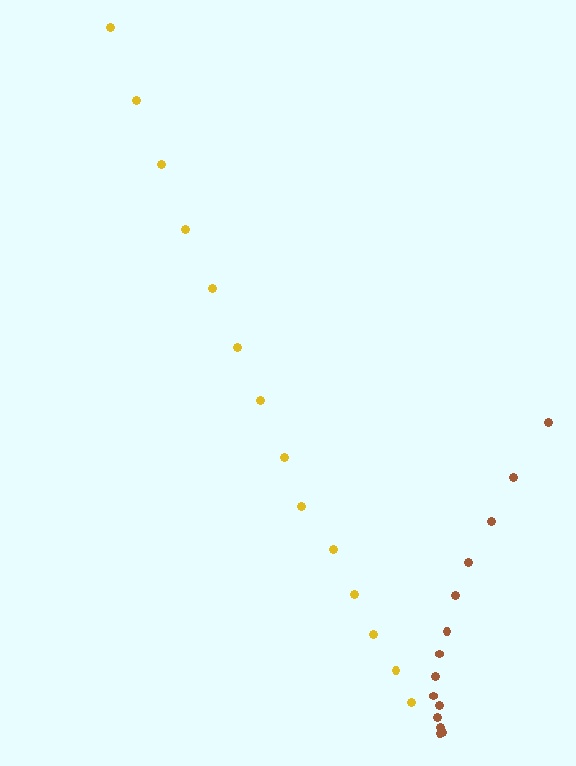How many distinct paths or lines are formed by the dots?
There are 2 distinct paths.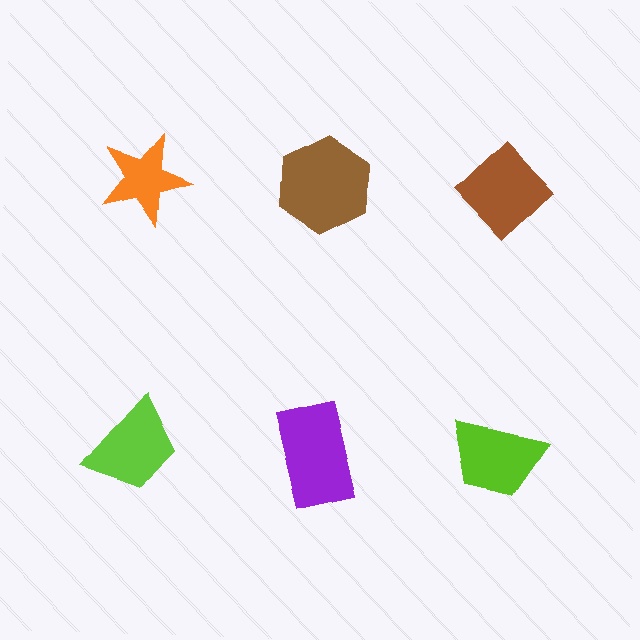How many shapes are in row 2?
3 shapes.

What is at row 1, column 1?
An orange star.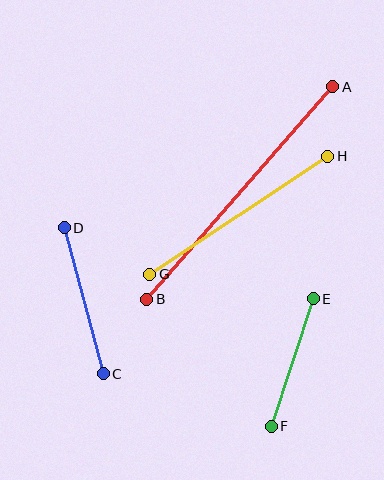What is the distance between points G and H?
The distance is approximately 214 pixels.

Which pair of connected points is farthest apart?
Points A and B are farthest apart.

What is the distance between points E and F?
The distance is approximately 134 pixels.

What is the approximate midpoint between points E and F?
The midpoint is at approximately (292, 362) pixels.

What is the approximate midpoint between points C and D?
The midpoint is at approximately (84, 301) pixels.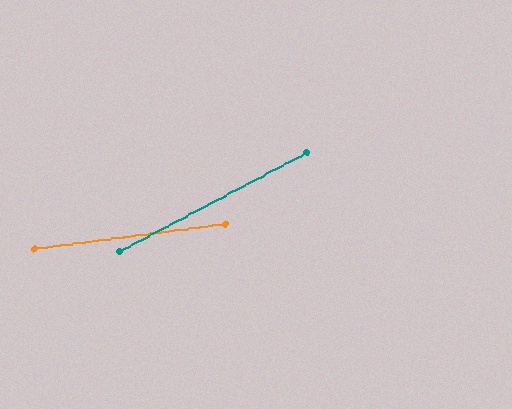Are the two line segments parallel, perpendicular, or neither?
Neither parallel nor perpendicular — they differ by about 20°.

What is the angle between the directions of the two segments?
Approximately 20 degrees.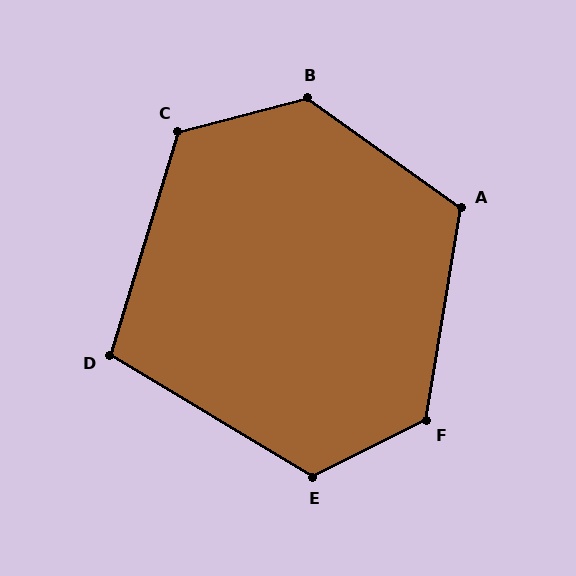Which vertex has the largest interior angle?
B, at approximately 130 degrees.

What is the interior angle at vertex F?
Approximately 126 degrees (obtuse).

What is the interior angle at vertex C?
Approximately 122 degrees (obtuse).